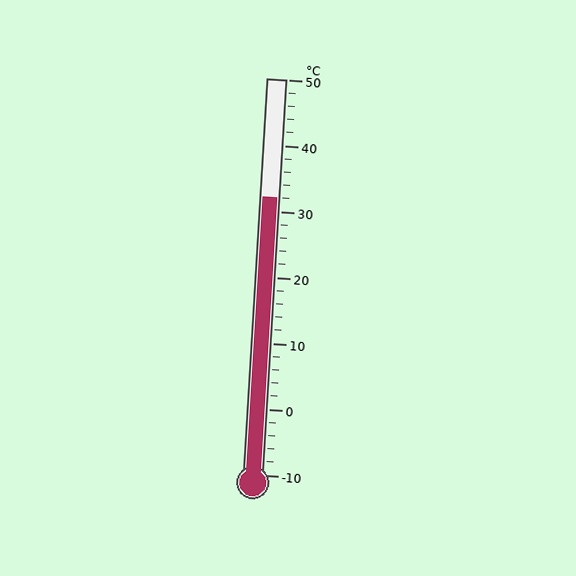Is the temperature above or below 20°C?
The temperature is above 20°C.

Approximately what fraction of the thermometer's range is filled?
The thermometer is filled to approximately 70% of its range.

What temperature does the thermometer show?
The thermometer shows approximately 32°C.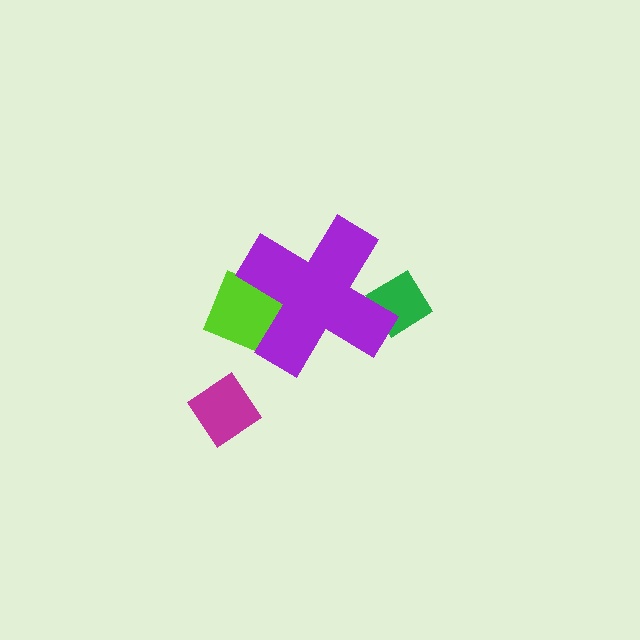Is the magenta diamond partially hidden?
No, the magenta diamond is fully visible.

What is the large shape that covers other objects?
A purple cross.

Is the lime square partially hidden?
Yes, the lime square is partially hidden behind the purple cross.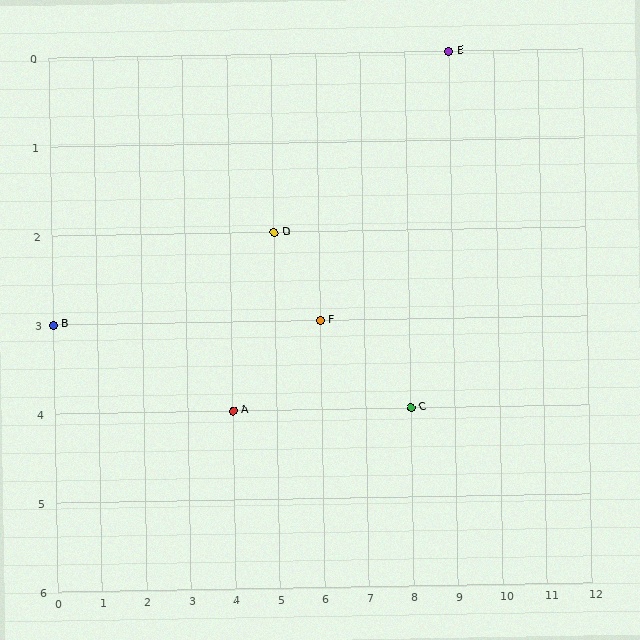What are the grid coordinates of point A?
Point A is at grid coordinates (4, 4).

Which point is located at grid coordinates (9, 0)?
Point E is at (9, 0).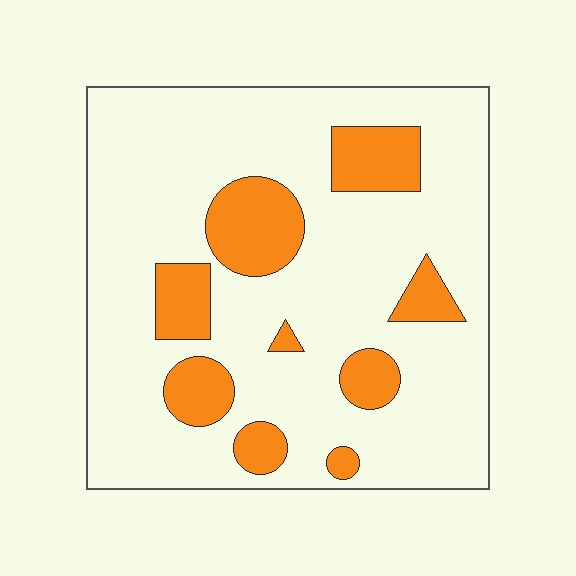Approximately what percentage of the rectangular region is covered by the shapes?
Approximately 20%.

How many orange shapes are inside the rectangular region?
9.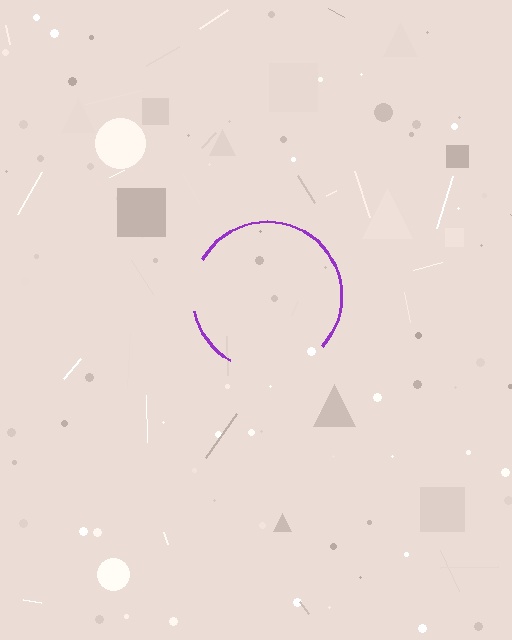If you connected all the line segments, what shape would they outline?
They would outline a circle.